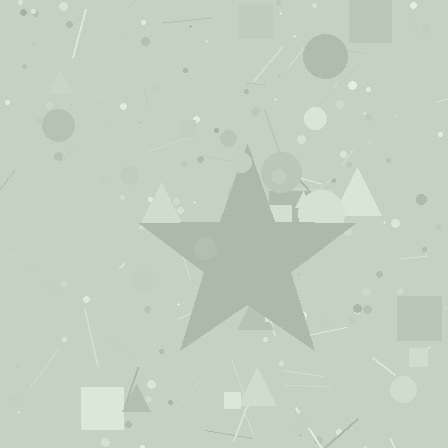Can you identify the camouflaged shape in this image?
The camouflaged shape is a star.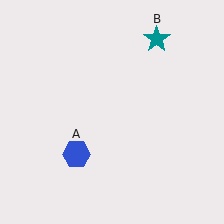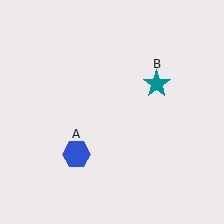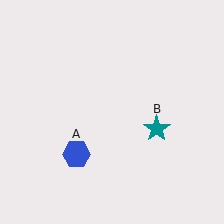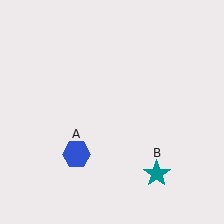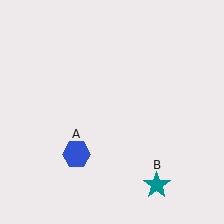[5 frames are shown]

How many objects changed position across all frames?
1 object changed position: teal star (object B).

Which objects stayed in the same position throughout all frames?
Blue hexagon (object A) remained stationary.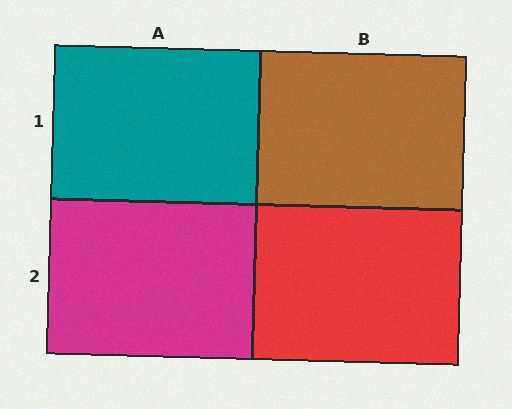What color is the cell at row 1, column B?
Brown.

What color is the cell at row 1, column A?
Teal.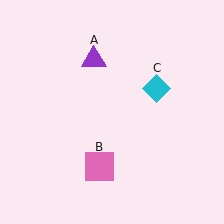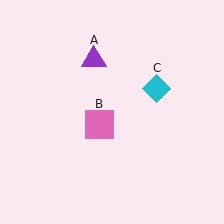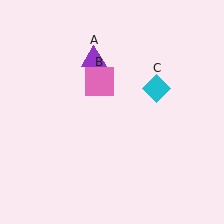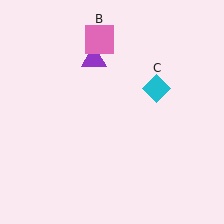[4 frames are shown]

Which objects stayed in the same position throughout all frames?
Purple triangle (object A) and cyan diamond (object C) remained stationary.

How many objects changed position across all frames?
1 object changed position: pink square (object B).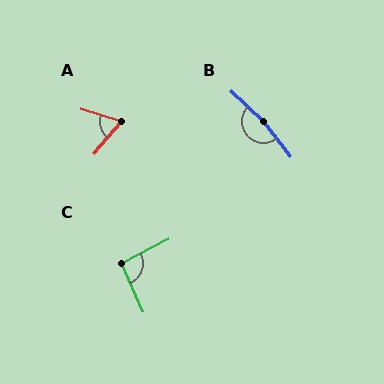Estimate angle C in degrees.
Approximately 93 degrees.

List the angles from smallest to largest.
A (67°), C (93°), B (170°).